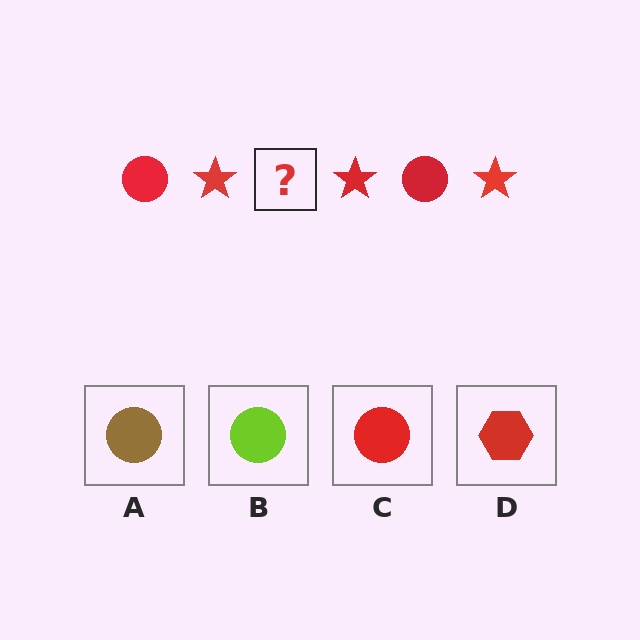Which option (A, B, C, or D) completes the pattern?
C.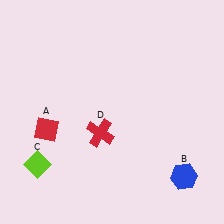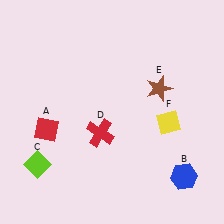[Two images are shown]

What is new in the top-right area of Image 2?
A brown star (E) was added in the top-right area of Image 2.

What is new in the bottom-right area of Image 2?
A yellow diamond (F) was added in the bottom-right area of Image 2.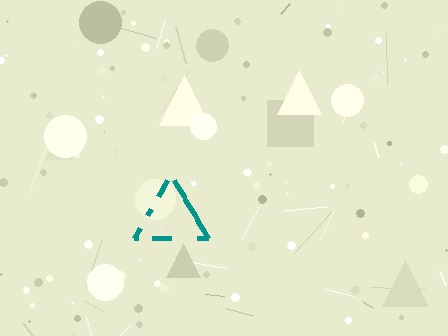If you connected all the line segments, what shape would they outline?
They would outline a triangle.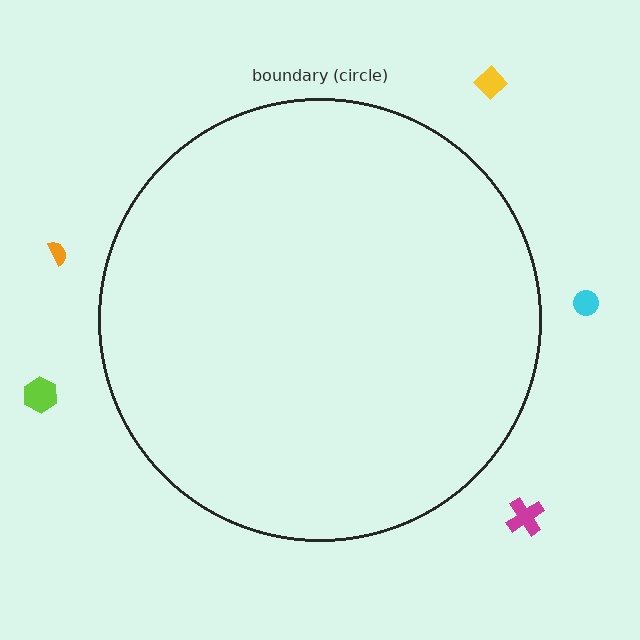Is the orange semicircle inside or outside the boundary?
Outside.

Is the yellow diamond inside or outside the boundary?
Outside.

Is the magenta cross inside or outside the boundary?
Outside.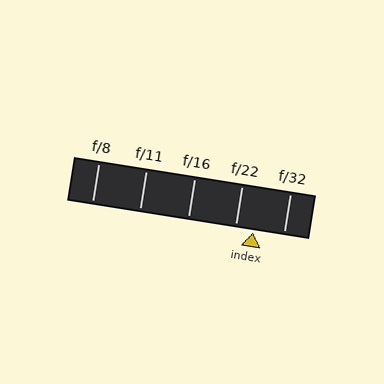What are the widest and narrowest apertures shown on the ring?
The widest aperture shown is f/8 and the narrowest is f/32.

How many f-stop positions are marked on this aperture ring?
There are 5 f-stop positions marked.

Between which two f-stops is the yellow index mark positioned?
The index mark is between f/22 and f/32.